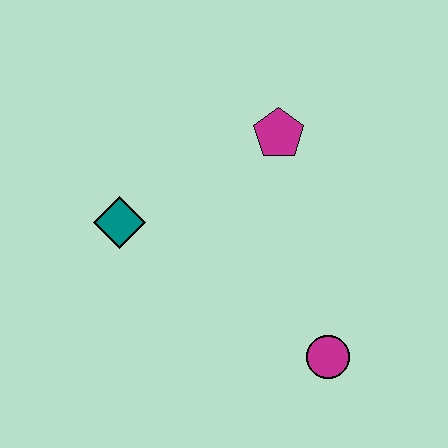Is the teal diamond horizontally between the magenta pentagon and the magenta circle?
No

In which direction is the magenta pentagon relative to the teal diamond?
The magenta pentagon is to the right of the teal diamond.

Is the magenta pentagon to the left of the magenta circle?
Yes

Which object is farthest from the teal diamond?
The magenta circle is farthest from the teal diamond.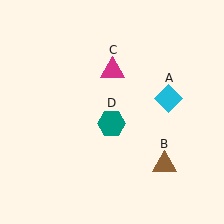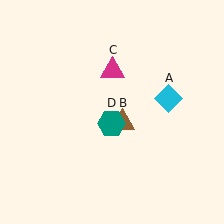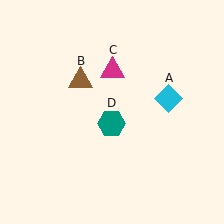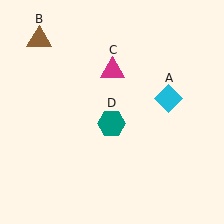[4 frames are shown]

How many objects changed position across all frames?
1 object changed position: brown triangle (object B).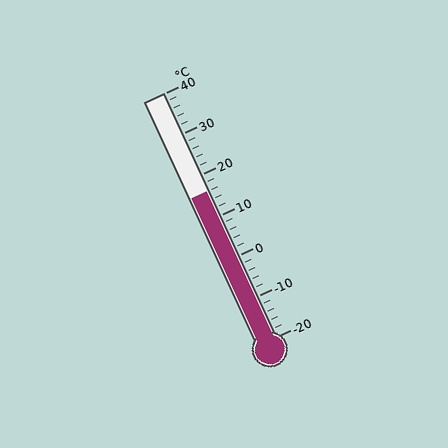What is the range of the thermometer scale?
The thermometer scale ranges from -20°C to 40°C.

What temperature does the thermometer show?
The thermometer shows approximately 16°C.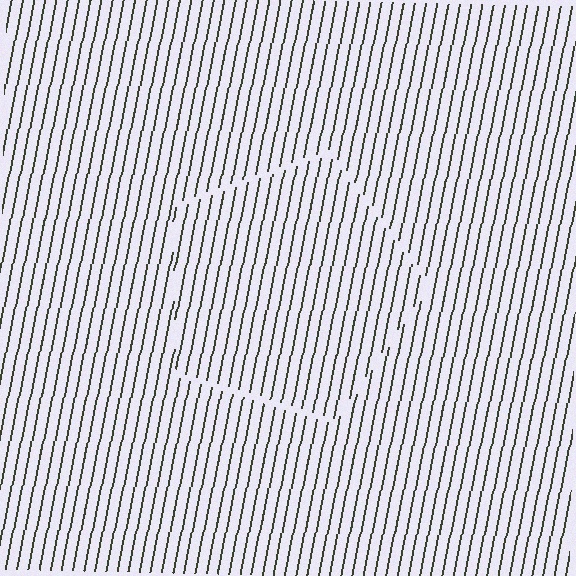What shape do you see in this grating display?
An illusory pentagon. The interior of the shape contains the same grating, shifted by half a period — the contour is defined by the phase discontinuity where line-ends from the inner and outer gratings abut.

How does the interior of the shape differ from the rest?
The interior of the shape contains the same grating, shifted by half a period — the contour is defined by the phase discontinuity where line-ends from the inner and outer gratings abut.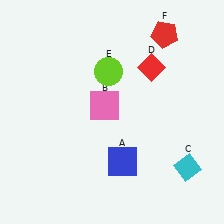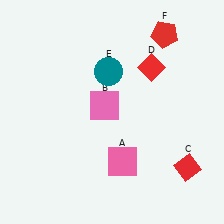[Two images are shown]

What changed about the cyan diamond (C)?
In Image 1, C is cyan. In Image 2, it changed to red.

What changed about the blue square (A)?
In Image 1, A is blue. In Image 2, it changed to pink.